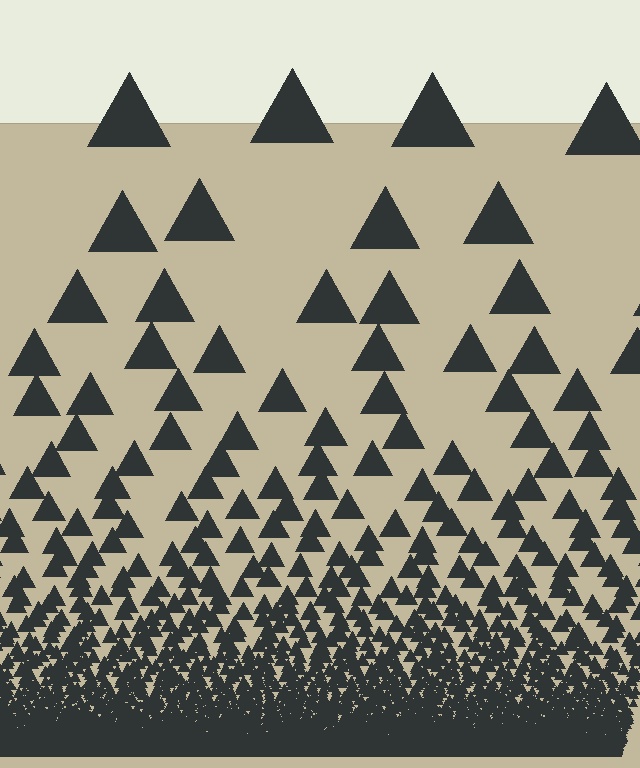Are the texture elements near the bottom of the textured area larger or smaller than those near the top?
Smaller. The gradient is inverted — elements near the bottom are smaller and denser.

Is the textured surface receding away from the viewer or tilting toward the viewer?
The surface appears to tilt toward the viewer. Texture elements get larger and sparser toward the top.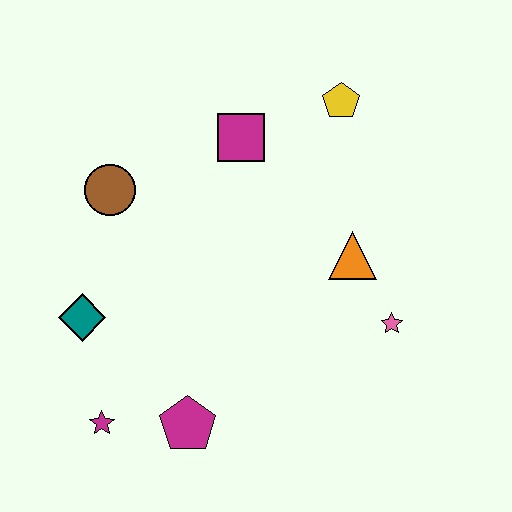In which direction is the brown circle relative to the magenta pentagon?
The brown circle is above the magenta pentagon.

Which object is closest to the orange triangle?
The pink star is closest to the orange triangle.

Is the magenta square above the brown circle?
Yes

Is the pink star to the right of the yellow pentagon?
Yes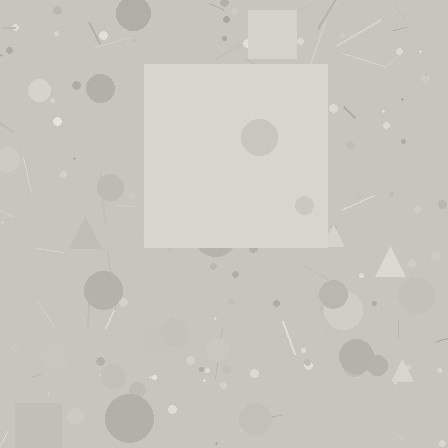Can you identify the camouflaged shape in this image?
The camouflaged shape is a square.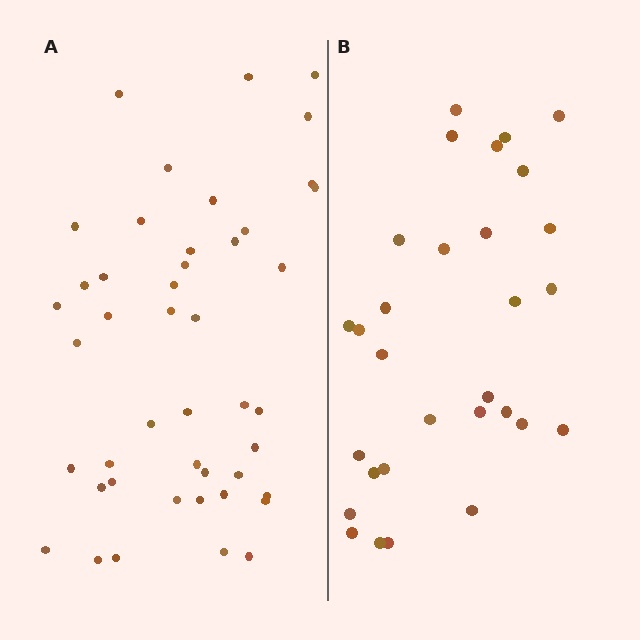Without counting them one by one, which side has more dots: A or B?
Region A (the left region) has more dots.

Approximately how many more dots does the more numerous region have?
Region A has approximately 15 more dots than region B.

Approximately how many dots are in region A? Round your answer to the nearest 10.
About 40 dots. (The exact count is 45, which rounds to 40.)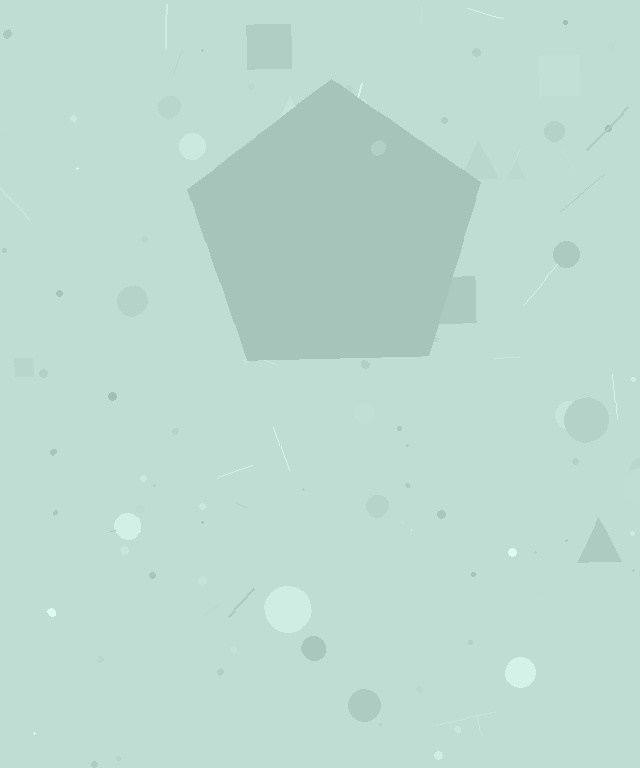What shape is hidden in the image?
A pentagon is hidden in the image.